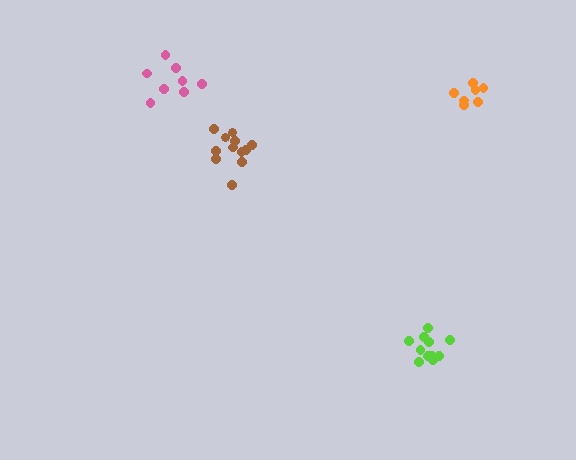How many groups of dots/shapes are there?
There are 4 groups.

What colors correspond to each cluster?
The clusters are colored: lime, orange, brown, pink.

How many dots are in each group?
Group 1: 11 dots, Group 2: 7 dots, Group 3: 12 dots, Group 4: 8 dots (38 total).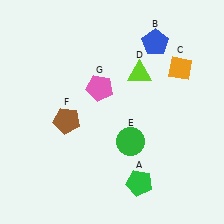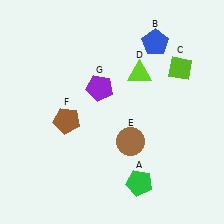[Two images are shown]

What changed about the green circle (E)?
In Image 1, E is green. In Image 2, it changed to brown.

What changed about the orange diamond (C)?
In Image 1, C is orange. In Image 2, it changed to lime.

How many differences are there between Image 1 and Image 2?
There are 3 differences between the two images.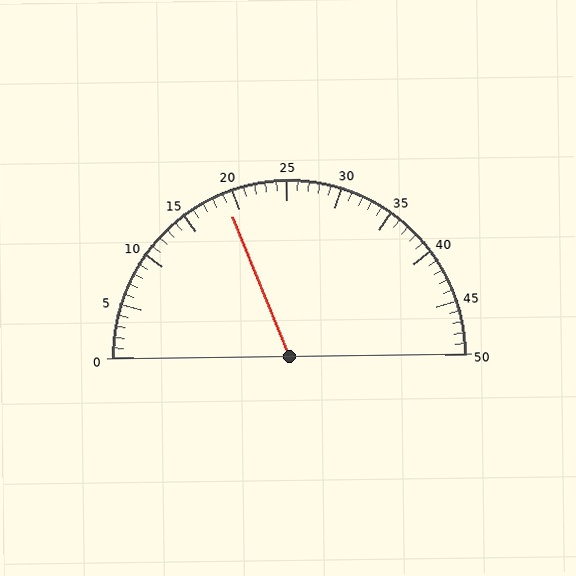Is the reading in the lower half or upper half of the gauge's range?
The reading is in the lower half of the range (0 to 50).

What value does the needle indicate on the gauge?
The needle indicates approximately 19.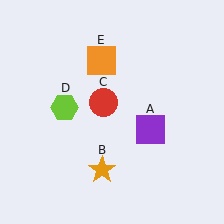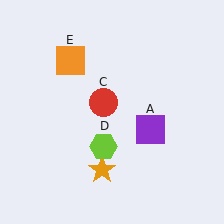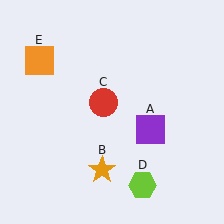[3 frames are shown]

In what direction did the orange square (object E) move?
The orange square (object E) moved left.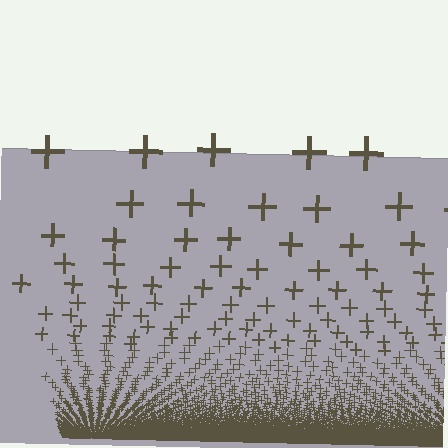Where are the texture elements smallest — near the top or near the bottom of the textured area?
Near the bottom.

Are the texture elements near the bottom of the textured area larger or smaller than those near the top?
Smaller. The gradient is inverted — elements near the bottom are smaller and denser.